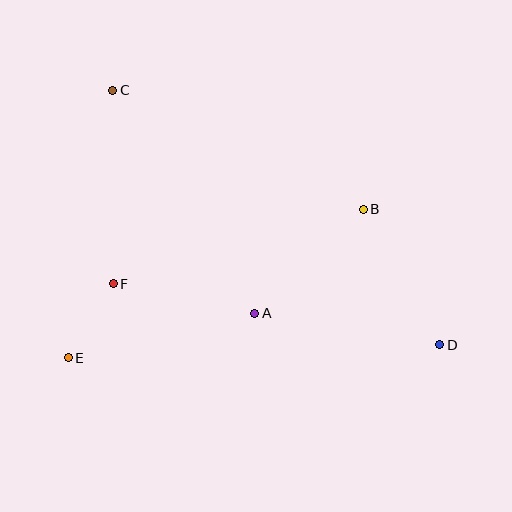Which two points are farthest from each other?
Points C and D are farthest from each other.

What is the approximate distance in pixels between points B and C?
The distance between B and C is approximately 277 pixels.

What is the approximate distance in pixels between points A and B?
The distance between A and B is approximately 150 pixels.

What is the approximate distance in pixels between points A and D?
The distance between A and D is approximately 187 pixels.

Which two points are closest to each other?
Points E and F are closest to each other.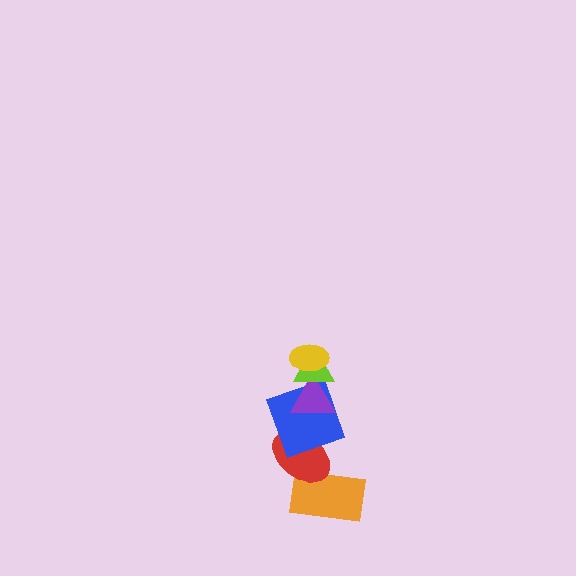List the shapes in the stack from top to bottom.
From top to bottom: the yellow ellipse, the lime triangle, the purple triangle, the blue square, the red ellipse, the orange rectangle.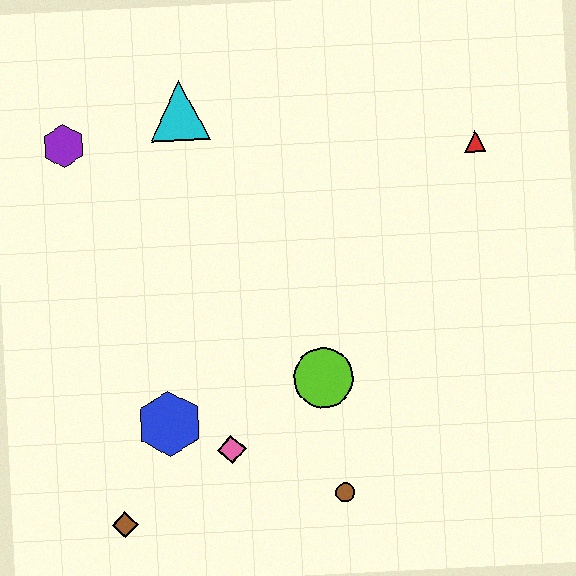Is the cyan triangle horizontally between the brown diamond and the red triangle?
Yes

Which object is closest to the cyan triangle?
The purple hexagon is closest to the cyan triangle.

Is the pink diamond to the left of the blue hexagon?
No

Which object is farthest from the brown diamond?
The red triangle is farthest from the brown diamond.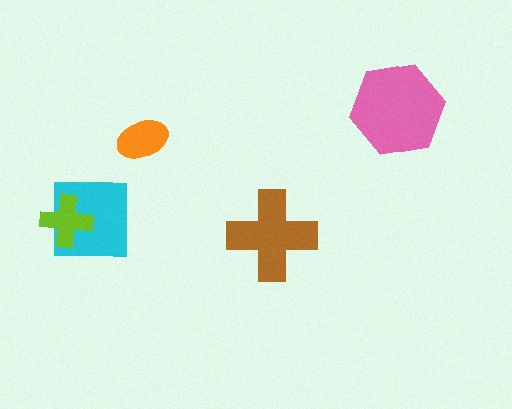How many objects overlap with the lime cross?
1 object overlaps with the lime cross.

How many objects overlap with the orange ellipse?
0 objects overlap with the orange ellipse.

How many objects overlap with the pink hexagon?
0 objects overlap with the pink hexagon.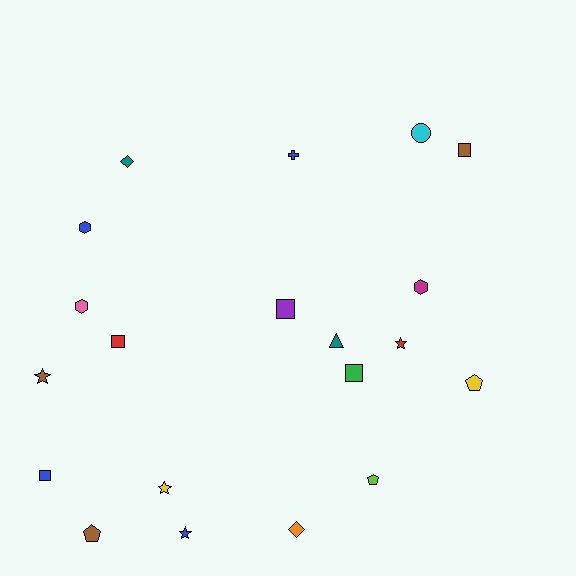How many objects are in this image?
There are 20 objects.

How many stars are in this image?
There are 4 stars.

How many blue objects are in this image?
There are 4 blue objects.